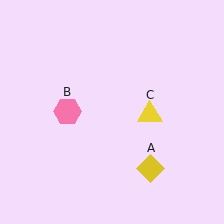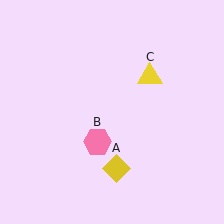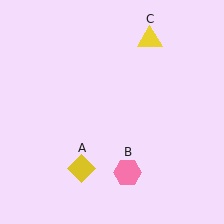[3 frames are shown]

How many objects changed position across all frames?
3 objects changed position: yellow diamond (object A), pink hexagon (object B), yellow triangle (object C).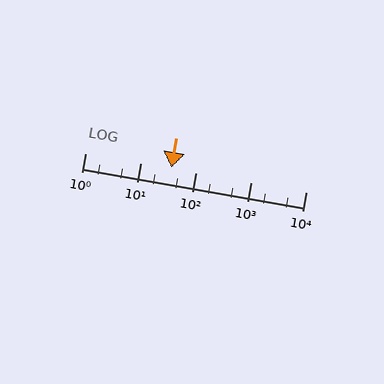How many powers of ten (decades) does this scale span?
The scale spans 4 decades, from 1 to 10000.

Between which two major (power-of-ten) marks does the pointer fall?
The pointer is between 10 and 100.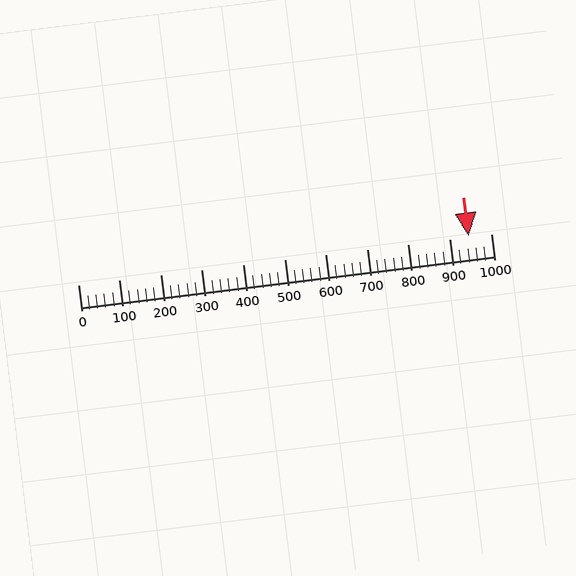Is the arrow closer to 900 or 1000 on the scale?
The arrow is closer to 900.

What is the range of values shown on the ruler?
The ruler shows values from 0 to 1000.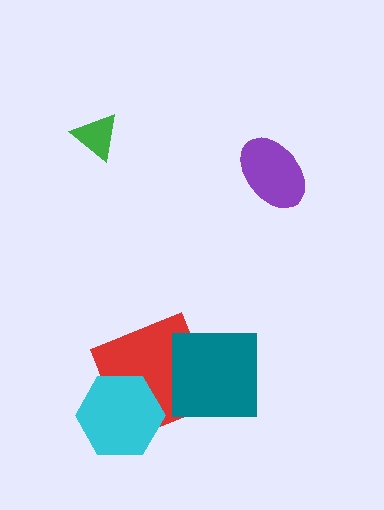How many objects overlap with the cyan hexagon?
1 object overlaps with the cyan hexagon.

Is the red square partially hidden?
Yes, it is partially covered by another shape.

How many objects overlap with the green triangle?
0 objects overlap with the green triangle.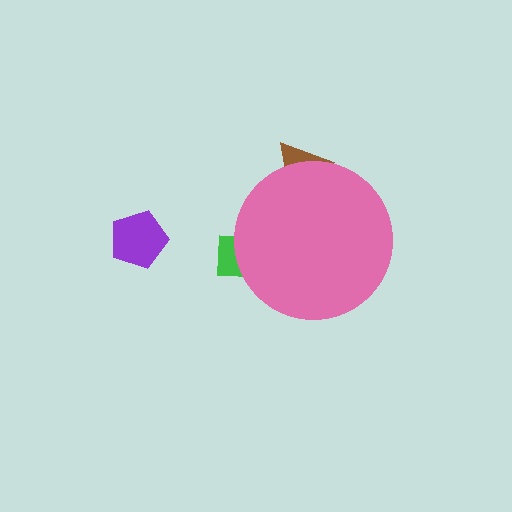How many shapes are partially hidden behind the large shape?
2 shapes are partially hidden.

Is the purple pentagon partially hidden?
No, the purple pentagon is fully visible.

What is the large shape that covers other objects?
A pink circle.